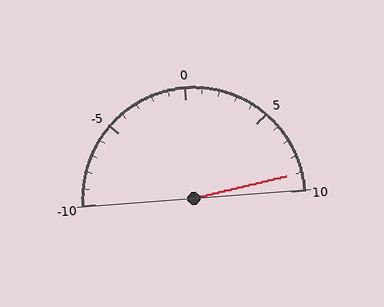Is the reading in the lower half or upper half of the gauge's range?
The reading is in the upper half of the range (-10 to 10).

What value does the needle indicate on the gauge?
The needle indicates approximately 9.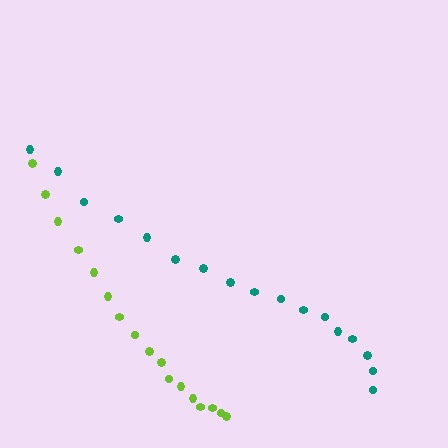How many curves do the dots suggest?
There are 2 distinct paths.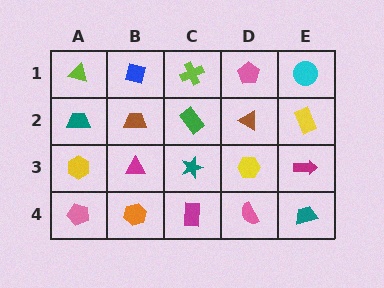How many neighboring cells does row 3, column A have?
3.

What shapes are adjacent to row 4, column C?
A teal star (row 3, column C), an orange hexagon (row 4, column B), a pink semicircle (row 4, column D).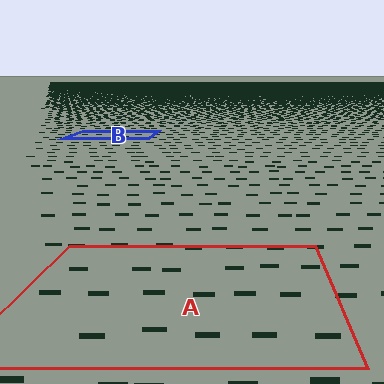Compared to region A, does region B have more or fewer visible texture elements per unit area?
Region B has more texture elements per unit area — they are packed more densely because it is farther away.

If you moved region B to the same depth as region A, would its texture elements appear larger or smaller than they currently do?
They would appear larger. At a closer depth, the same texture elements are projected at a bigger on-screen size.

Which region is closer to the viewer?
Region A is closer. The texture elements there are larger and more spread out.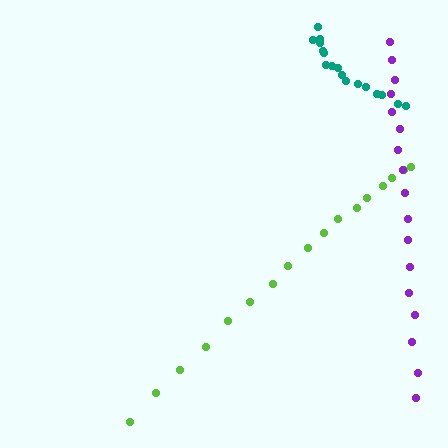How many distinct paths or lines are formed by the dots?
There are 3 distinct paths.